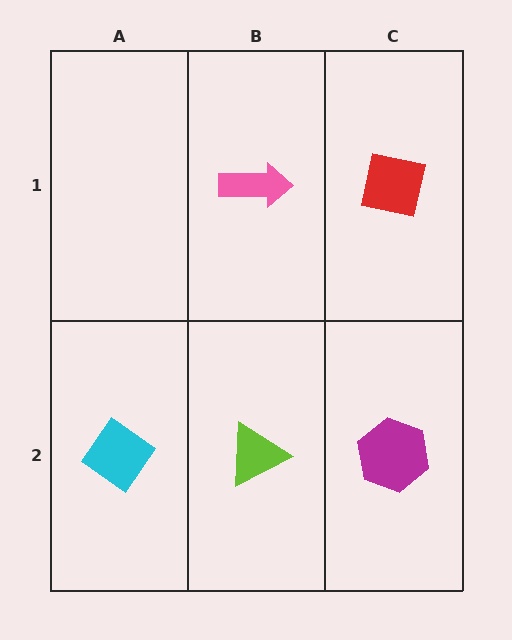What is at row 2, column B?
A lime triangle.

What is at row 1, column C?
A red square.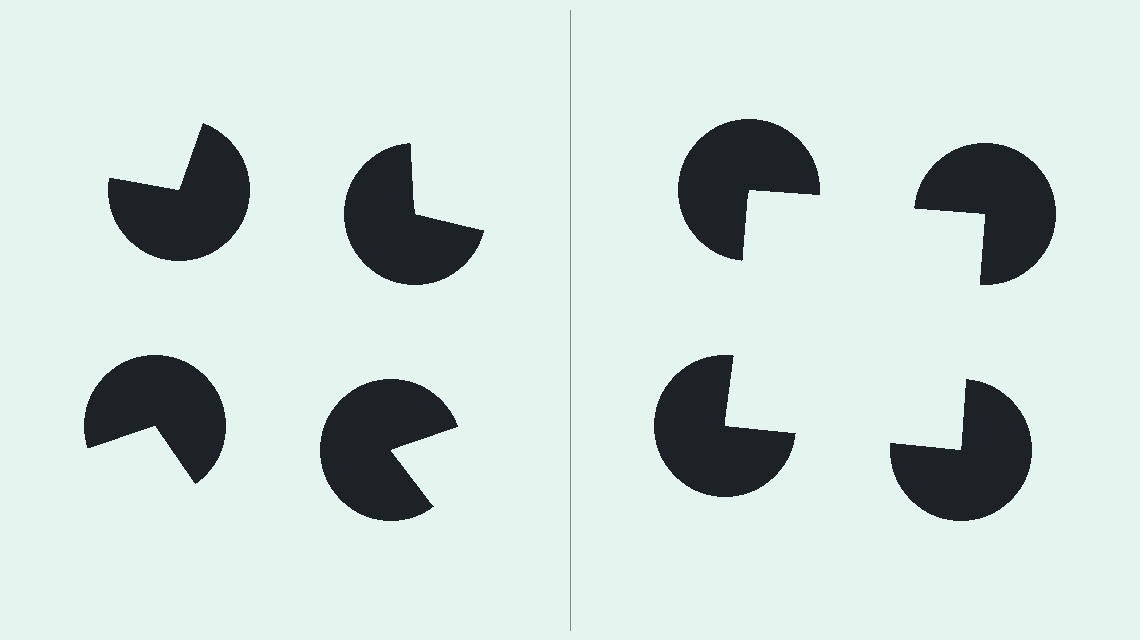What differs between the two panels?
The pac-man discs are positioned identically on both sides; only the wedge orientations differ. On the right they align to a square; on the left they are misaligned.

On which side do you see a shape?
An illusory square appears on the right side. On the left side the wedge cuts are rotated, so no coherent shape forms.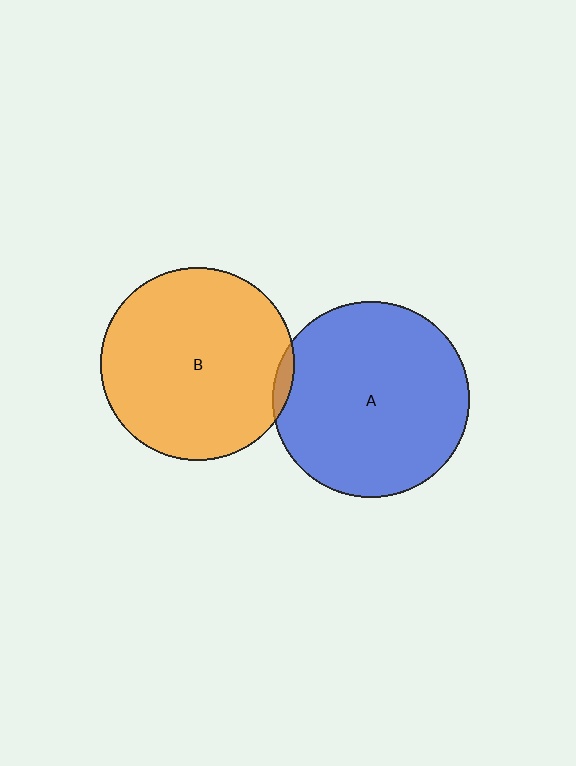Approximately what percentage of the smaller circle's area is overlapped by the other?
Approximately 5%.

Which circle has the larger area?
Circle A (blue).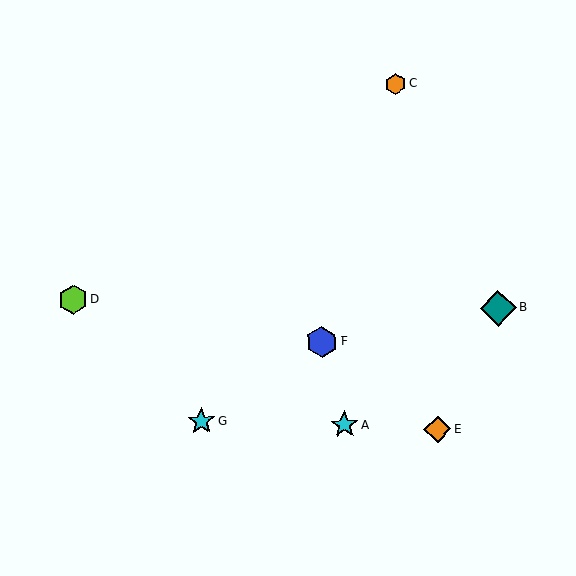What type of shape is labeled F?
Shape F is a blue hexagon.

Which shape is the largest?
The teal diamond (labeled B) is the largest.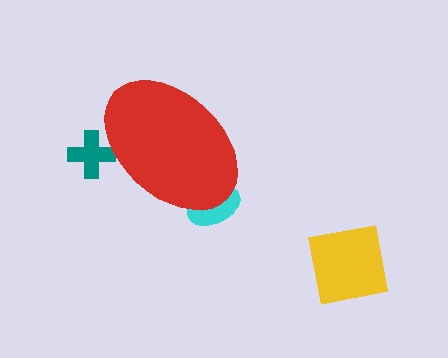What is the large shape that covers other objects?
A red ellipse.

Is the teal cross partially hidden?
Yes, the teal cross is partially hidden behind the red ellipse.